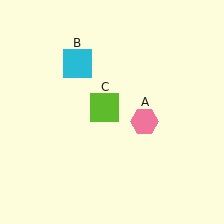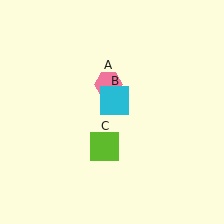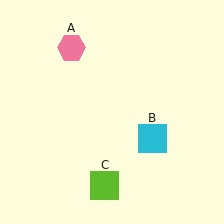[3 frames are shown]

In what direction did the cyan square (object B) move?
The cyan square (object B) moved down and to the right.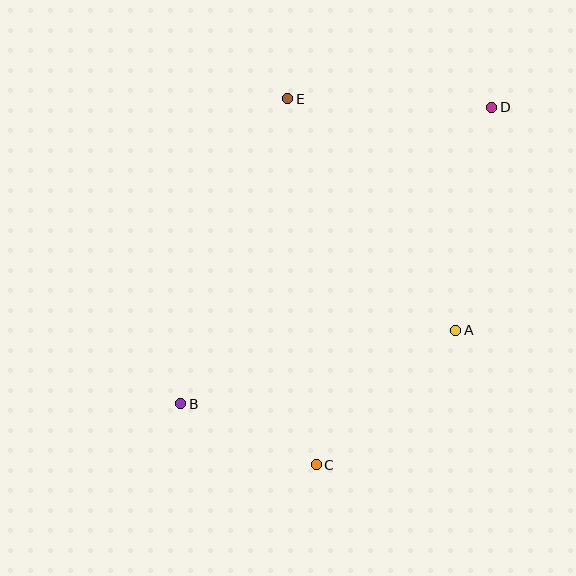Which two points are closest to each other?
Points B and C are closest to each other.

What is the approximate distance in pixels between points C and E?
The distance between C and E is approximately 367 pixels.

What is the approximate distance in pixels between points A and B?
The distance between A and B is approximately 284 pixels.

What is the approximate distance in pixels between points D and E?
The distance between D and E is approximately 204 pixels.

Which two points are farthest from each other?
Points B and D are farthest from each other.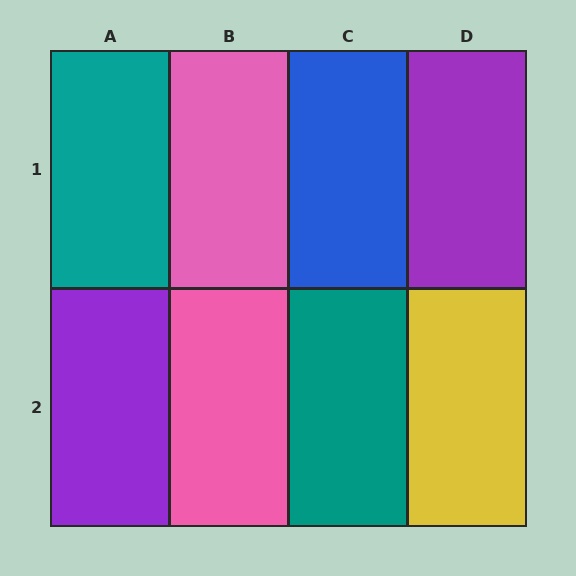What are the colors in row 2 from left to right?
Purple, pink, teal, yellow.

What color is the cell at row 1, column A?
Teal.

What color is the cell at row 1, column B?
Pink.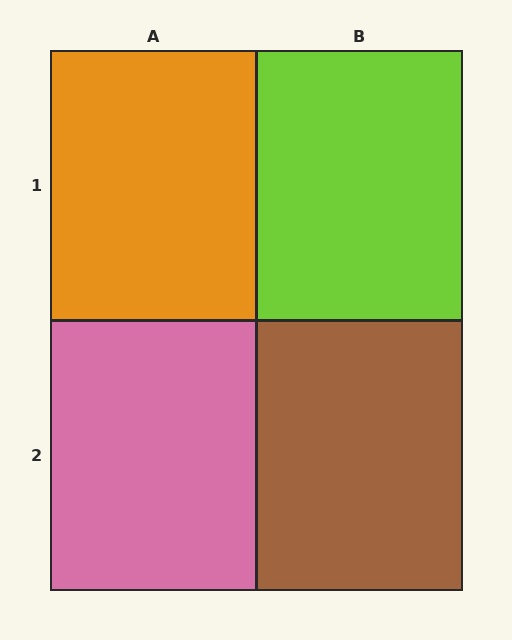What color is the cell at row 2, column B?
Brown.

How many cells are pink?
1 cell is pink.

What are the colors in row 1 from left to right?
Orange, lime.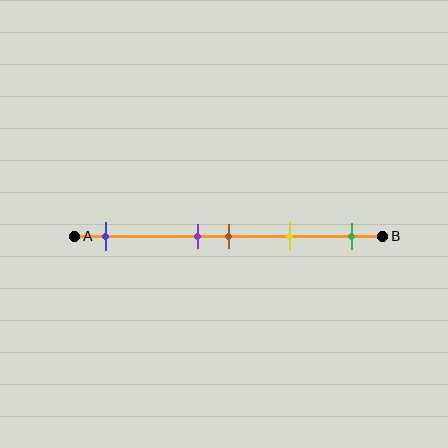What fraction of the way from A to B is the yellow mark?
The yellow mark is approximately 70% (0.7) of the way from A to B.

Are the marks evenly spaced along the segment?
No, the marks are not evenly spaced.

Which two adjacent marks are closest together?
The purple and brown marks are the closest adjacent pair.